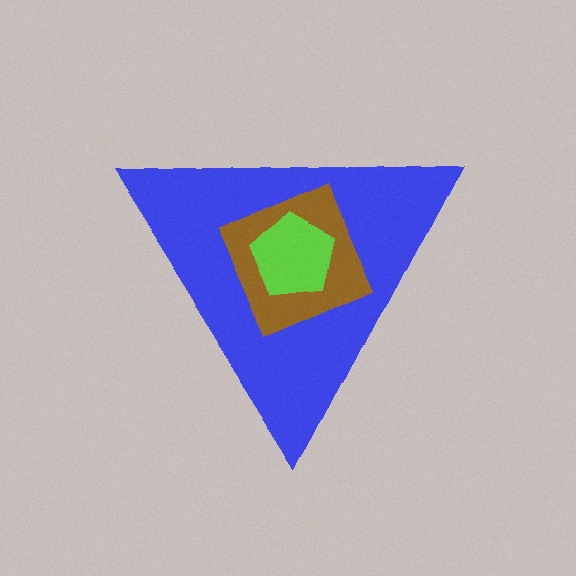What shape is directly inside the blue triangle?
The brown diamond.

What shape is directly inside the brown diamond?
The lime pentagon.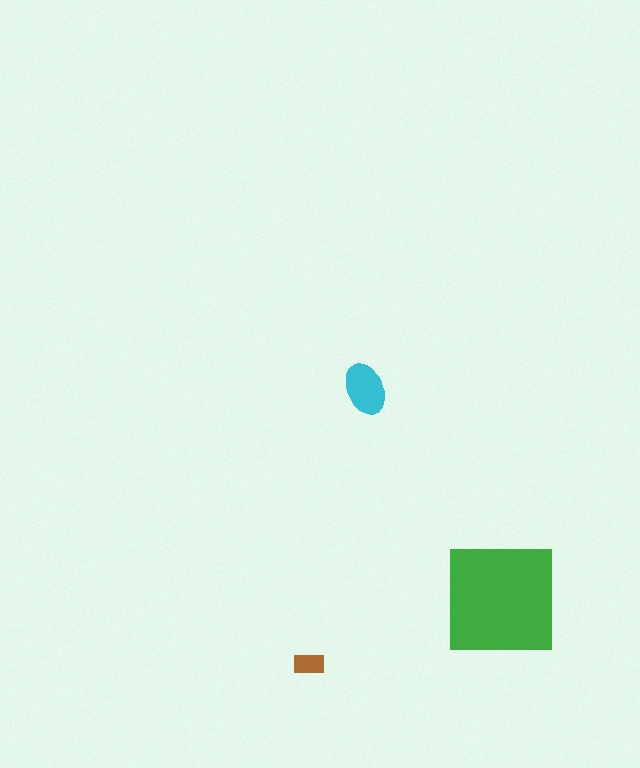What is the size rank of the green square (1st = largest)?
1st.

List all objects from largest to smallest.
The green square, the cyan ellipse, the brown rectangle.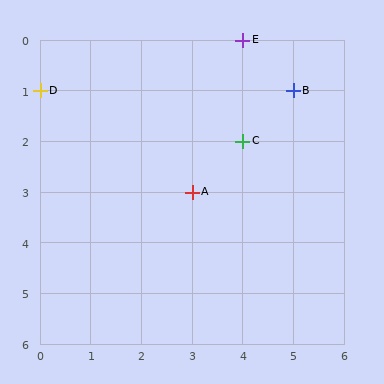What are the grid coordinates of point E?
Point E is at grid coordinates (4, 0).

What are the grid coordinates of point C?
Point C is at grid coordinates (4, 2).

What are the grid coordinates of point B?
Point B is at grid coordinates (5, 1).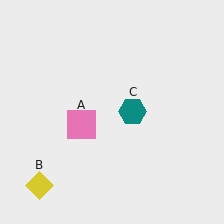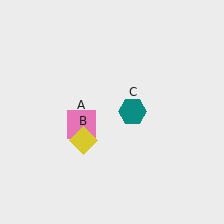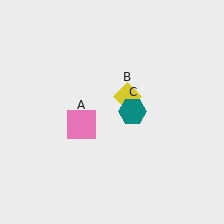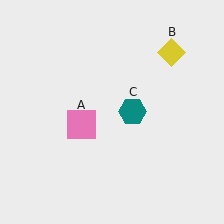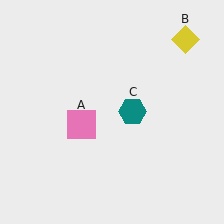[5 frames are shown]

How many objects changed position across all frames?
1 object changed position: yellow diamond (object B).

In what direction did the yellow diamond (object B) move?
The yellow diamond (object B) moved up and to the right.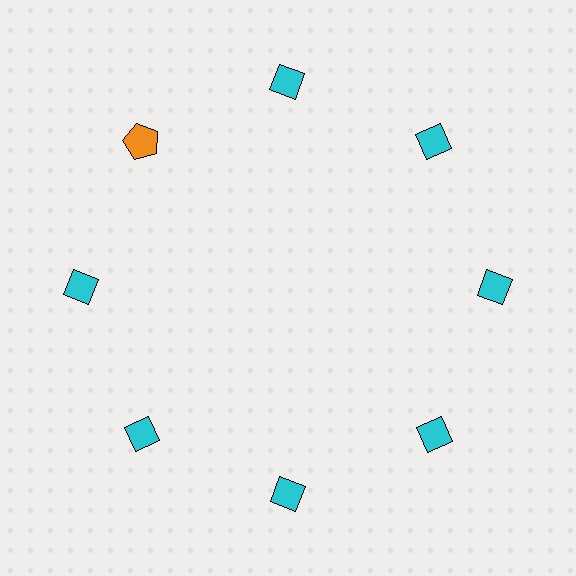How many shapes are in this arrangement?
There are 8 shapes arranged in a ring pattern.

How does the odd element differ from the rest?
It differs in both color (orange instead of cyan) and shape (pentagon instead of diamond).